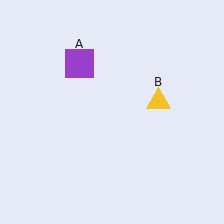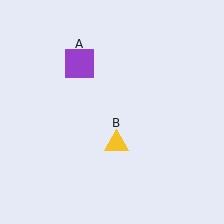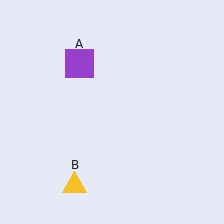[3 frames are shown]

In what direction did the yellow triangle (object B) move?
The yellow triangle (object B) moved down and to the left.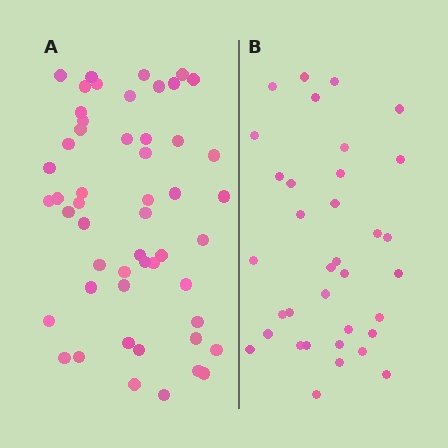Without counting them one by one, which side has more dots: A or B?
Region A (the left region) has more dots.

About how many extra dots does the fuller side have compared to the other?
Region A has approximately 15 more dots than region B.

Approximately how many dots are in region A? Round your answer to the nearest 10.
About 50 dots. (The exact count is 52, which rounds to 50.)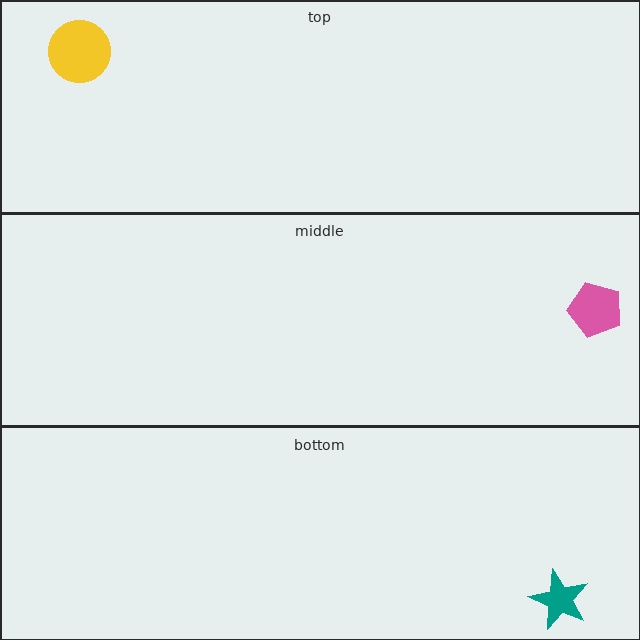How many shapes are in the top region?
1.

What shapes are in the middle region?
The pink pentagon.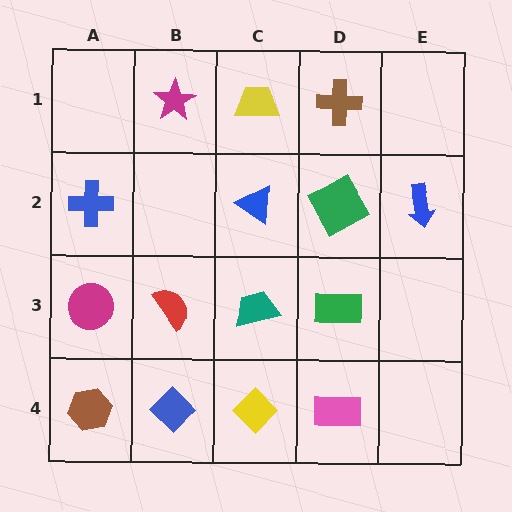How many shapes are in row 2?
4 shapes.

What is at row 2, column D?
A green square.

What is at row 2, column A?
A blue cross.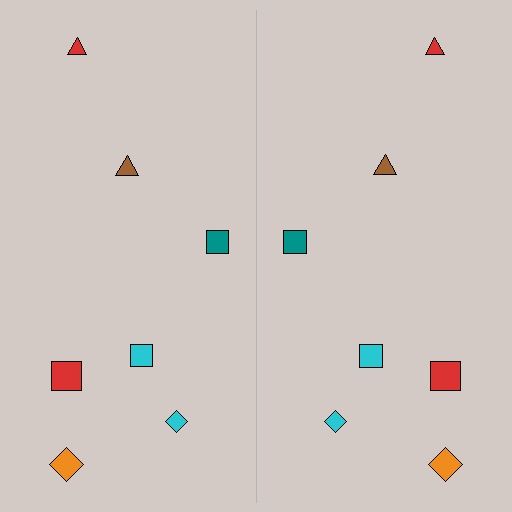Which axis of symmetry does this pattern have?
The pattern has a vertical axis of symmetry running through the center of the image.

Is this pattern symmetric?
Yes, this pattern has bilateral (reflection) symmetry.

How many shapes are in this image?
There are 14 shapes in this image.